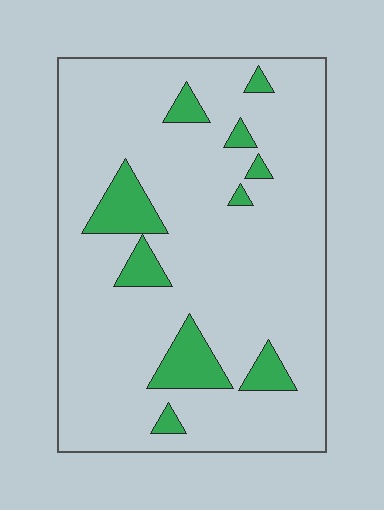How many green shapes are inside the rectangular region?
10.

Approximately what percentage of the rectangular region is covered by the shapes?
Approximately 15%.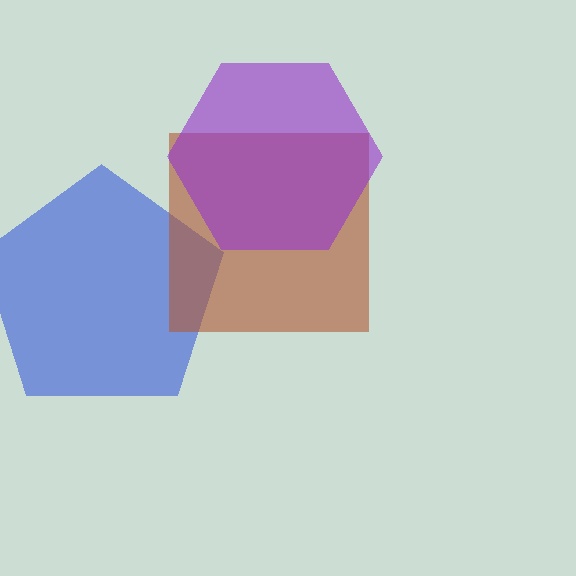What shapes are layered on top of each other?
The layered shapes are: a blue pentagon, a brown square, a purple hexagon.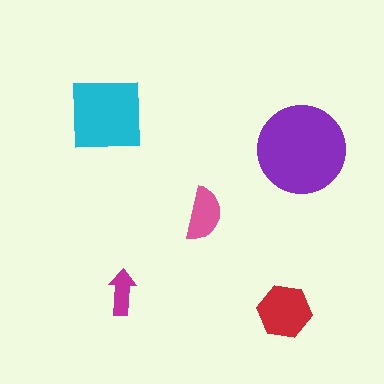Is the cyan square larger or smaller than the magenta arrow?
Larger.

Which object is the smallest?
The magenta arrow.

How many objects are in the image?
There are 5 objects in the image.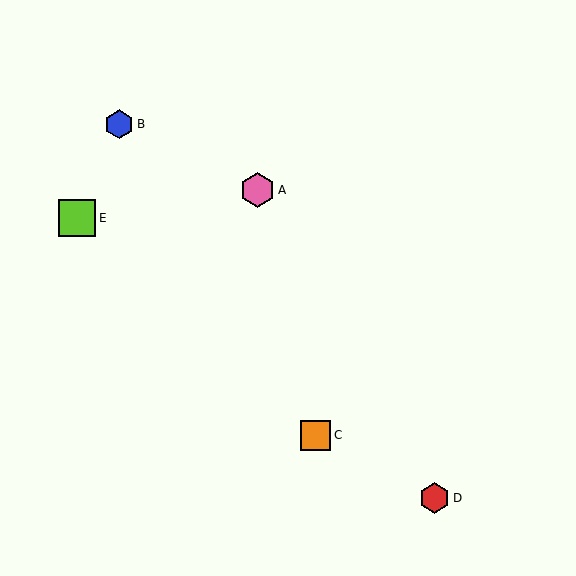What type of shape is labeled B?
Shape B is a blue hexagon.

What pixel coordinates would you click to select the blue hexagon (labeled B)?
Click at (119, 124) to select the blue hexagon B.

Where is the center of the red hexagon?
The center of the red hexagon is at (435, 498).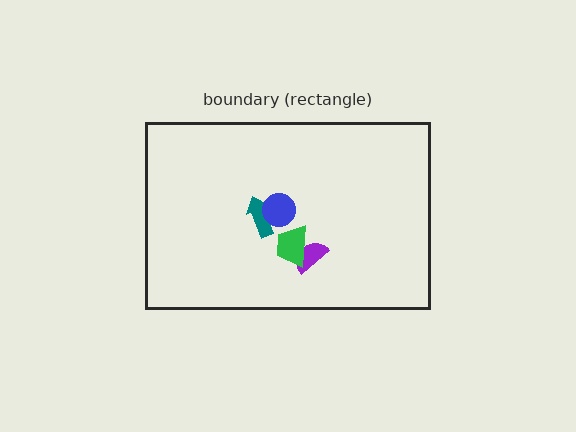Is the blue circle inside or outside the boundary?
Inside.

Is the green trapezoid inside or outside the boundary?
Inside.